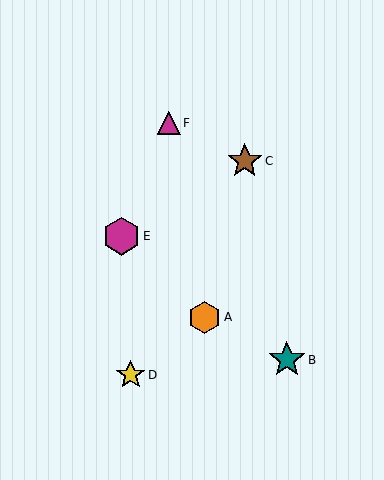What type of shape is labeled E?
Shape E is a magenta hexagon.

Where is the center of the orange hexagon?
The center of the orange hexagon is at (205, 317).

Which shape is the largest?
The magenta hexagon (labeled E) is the largest.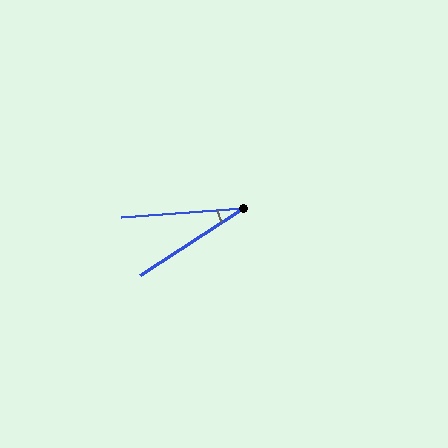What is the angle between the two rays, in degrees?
Approximately 29 degrees.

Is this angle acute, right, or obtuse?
It is acute.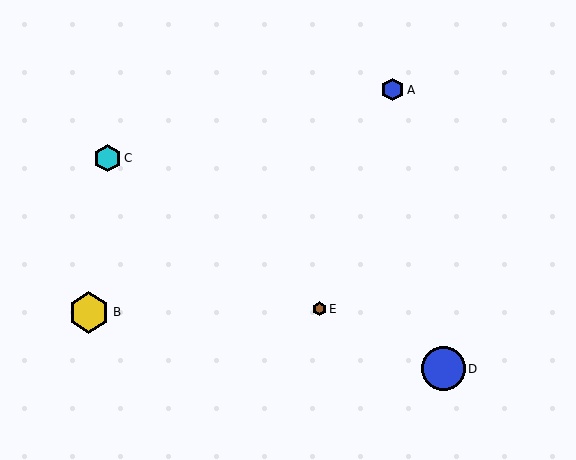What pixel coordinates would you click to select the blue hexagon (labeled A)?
Click at (392, 90) to select the blue hexagon A.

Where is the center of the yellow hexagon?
The center of the yellow hexagon is at (89, 312).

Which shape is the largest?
The blue circle (labeled D) is the largest.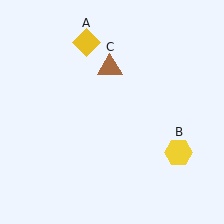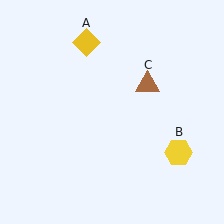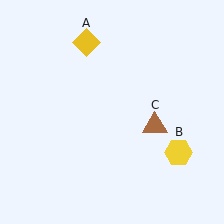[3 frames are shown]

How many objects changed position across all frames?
1 object changed position: brown triangle (object C).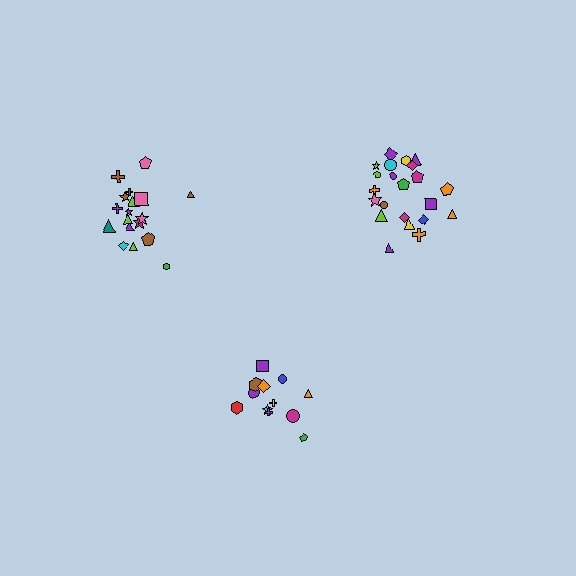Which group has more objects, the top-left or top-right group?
The top-right group.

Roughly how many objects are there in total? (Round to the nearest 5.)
Roughly 50 objects in total.